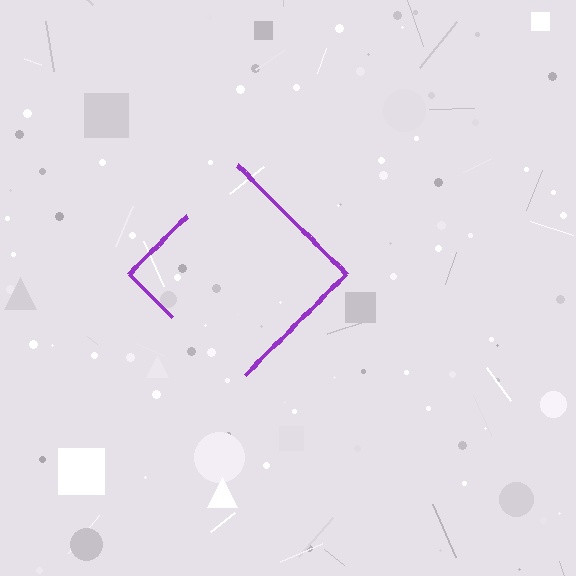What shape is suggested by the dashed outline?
The dashed outline suggests a diamond.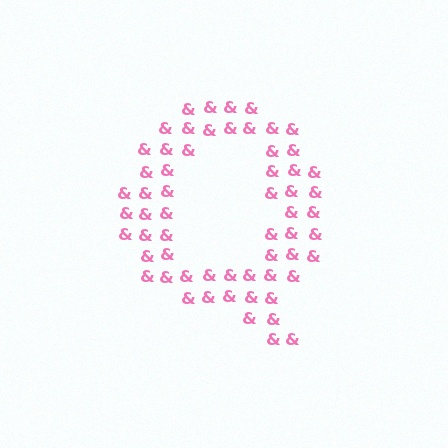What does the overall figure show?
The overall figure shows the letter Q.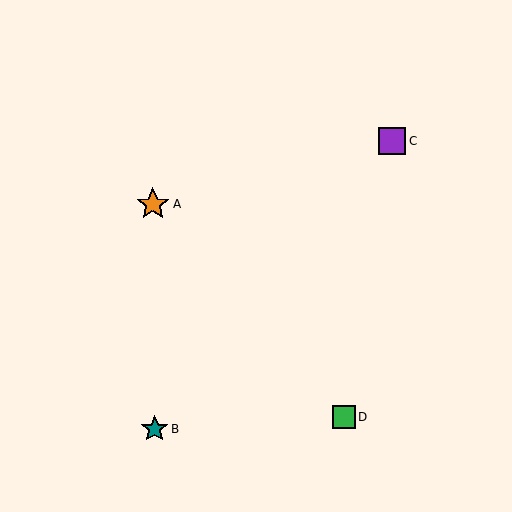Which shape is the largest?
The orange star (labeled A) is the largest.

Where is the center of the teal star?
The center of the teal star is at (155, 429).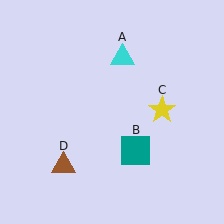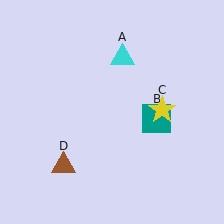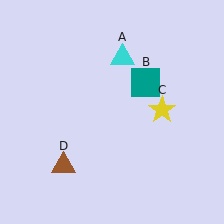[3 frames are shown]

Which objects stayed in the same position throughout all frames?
Cyan triangle (object A) and yellow star (object C) and brown triangle (object D) remained stationary.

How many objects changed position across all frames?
1 object changed position: teal square (object B).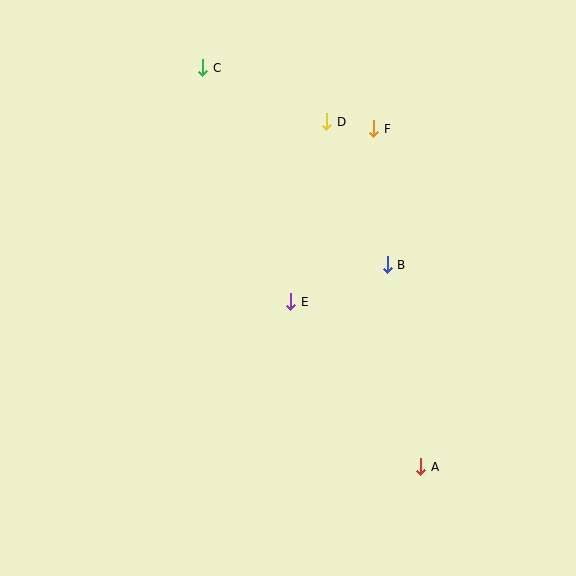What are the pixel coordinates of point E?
Point E is at (291, 302).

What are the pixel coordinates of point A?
Point A is at (421, 467).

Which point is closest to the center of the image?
Point E at (291, 302) is closest to the center.